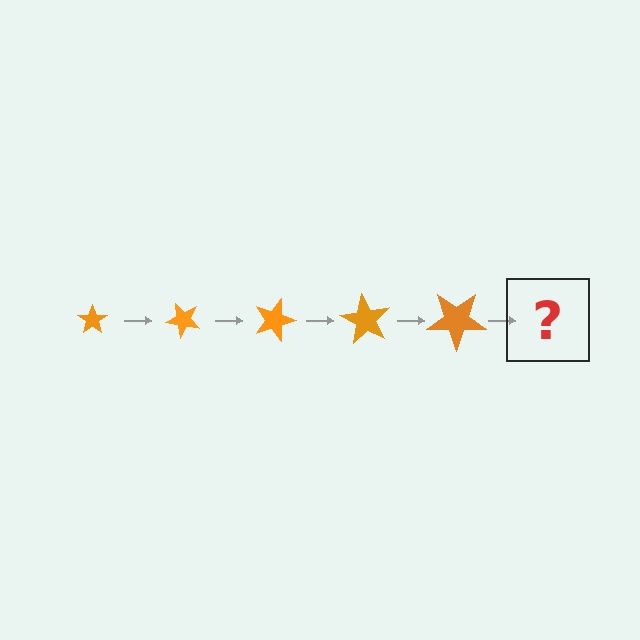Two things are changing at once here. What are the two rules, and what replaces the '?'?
The two rules are that the star grows larger each step and it rotates 45 degrees each step. The '?' should be a star, larger than the previous one and rotated 225 degrees from the start.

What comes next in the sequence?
The next element should be a star, larger than the previous one and rotated 225 degrees from the start.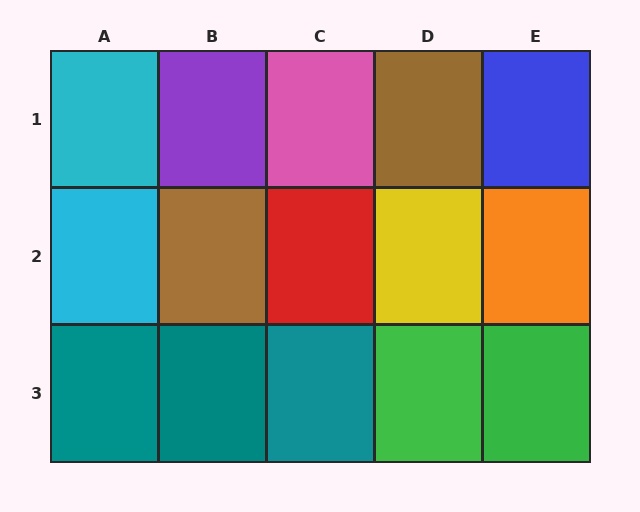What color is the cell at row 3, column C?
Teal.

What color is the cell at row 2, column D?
Yellow.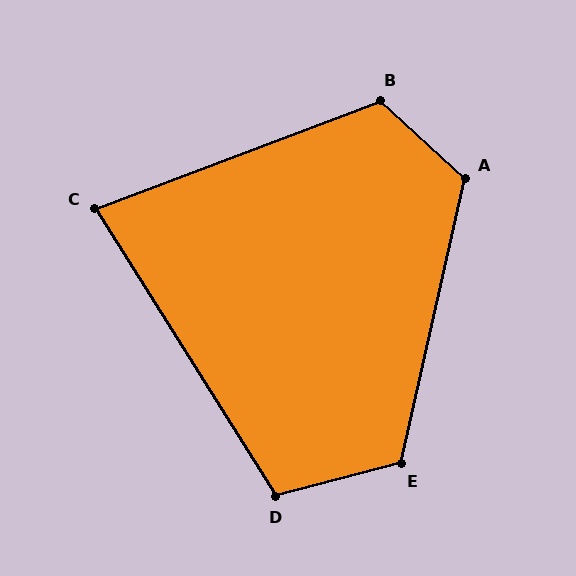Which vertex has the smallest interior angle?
C, at approximately 78 degrees.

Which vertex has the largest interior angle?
A, at approximately 120 degrees.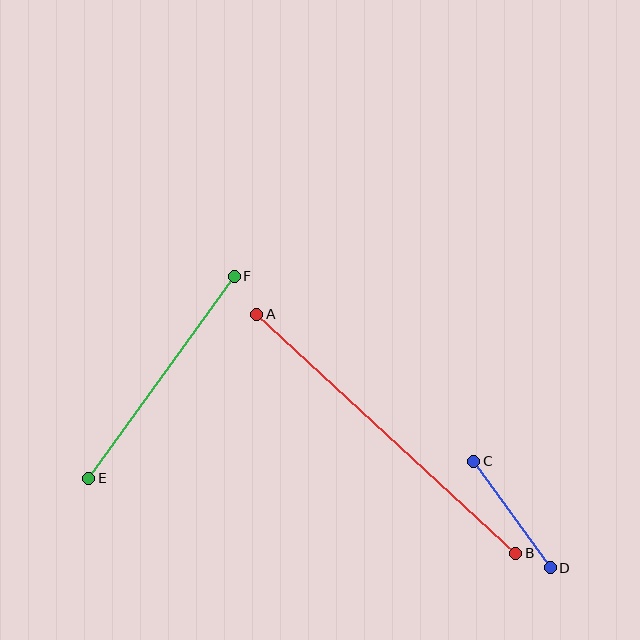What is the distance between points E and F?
The distance is approximately 249 pixels.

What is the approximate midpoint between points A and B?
The midpoint is at approximately (386, 434) pixels.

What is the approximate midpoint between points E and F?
The midpoint is at approximately (162, 377) pixels.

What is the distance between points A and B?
The distance is approximately 352 pixels.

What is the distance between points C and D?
The distance is approximately 131 pixels.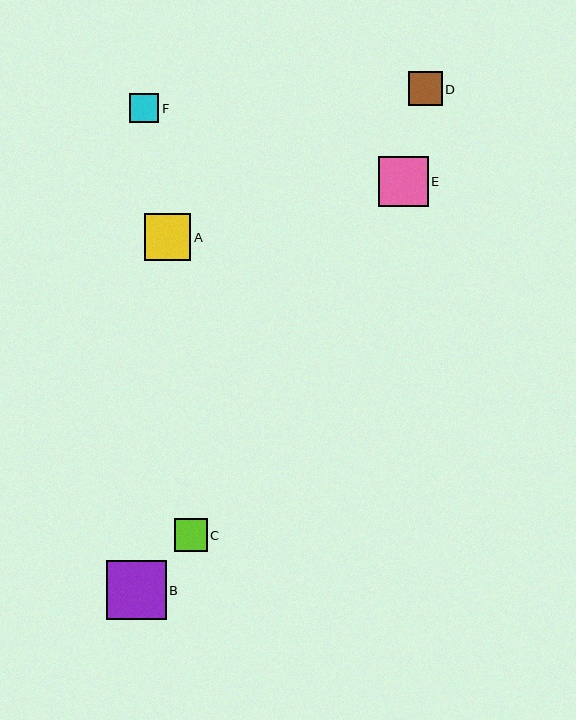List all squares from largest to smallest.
From largest to smallest: B, E, A, D, C, F.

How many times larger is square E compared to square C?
Square E is approximately 1.5 times the size of square C.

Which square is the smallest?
Square F is the smallest with a size of approximately 29 pixels.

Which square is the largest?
Square B is the largest with a size of approximately 59 pixels.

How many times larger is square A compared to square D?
Square A is approximately 1.4 times the size of square D.